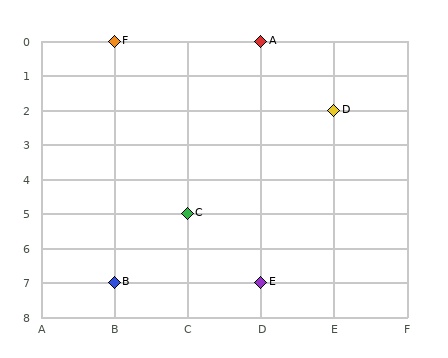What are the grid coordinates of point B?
Point B is at grid coordinates (B, 7).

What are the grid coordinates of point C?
Point C is at grid coordinates (C, 5).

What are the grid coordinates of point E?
Point E is at grid coordinates (D, 7).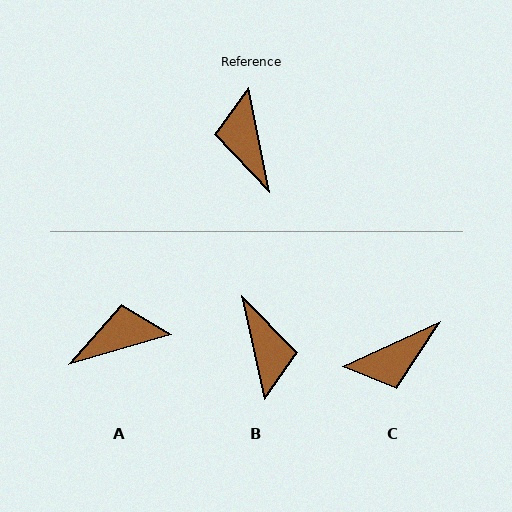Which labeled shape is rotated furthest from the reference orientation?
B, about 178 degrees away.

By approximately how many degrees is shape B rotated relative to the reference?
Approximately 178 degrees clockwise.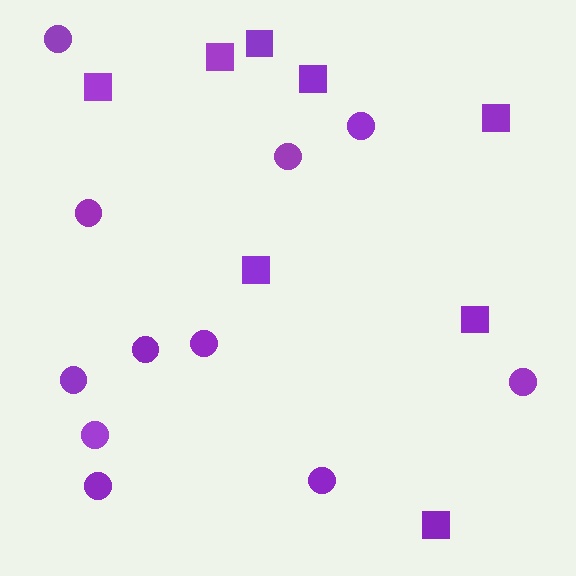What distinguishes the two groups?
There are 2 groups: one group of circles (11) and one group of squares (8).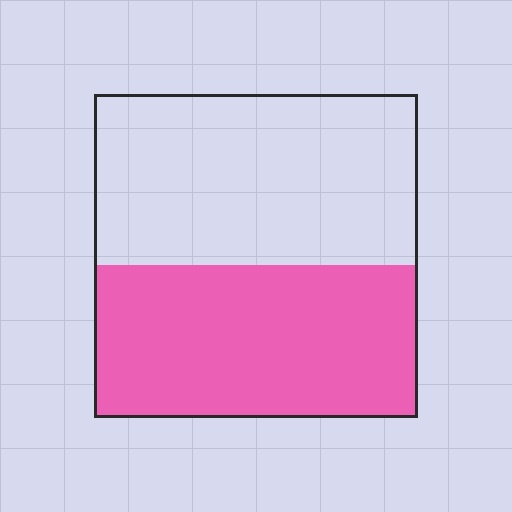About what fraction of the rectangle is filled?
About one half (1/2).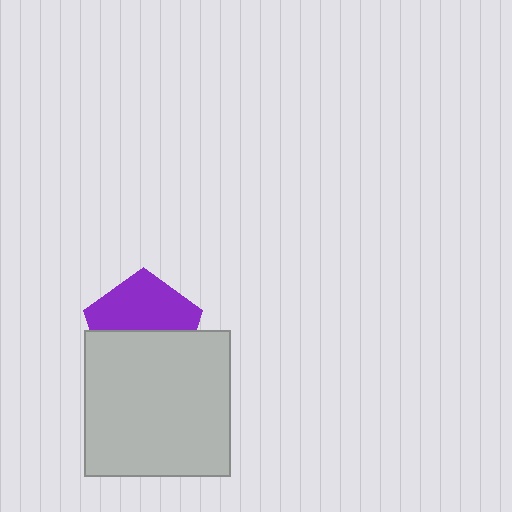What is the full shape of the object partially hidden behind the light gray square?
The partially hidden object is a purple pentagon.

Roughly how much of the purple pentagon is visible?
About half of it is visible (roughly 50%).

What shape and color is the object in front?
The object in front is a light gray square.